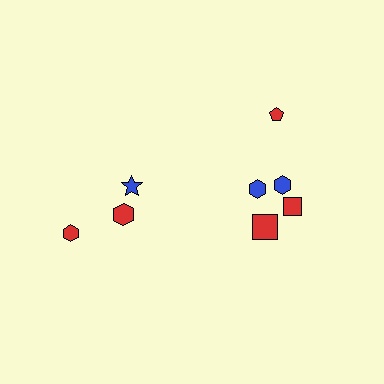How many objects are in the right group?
There are 5 objects.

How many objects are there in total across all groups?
There are 8 objects.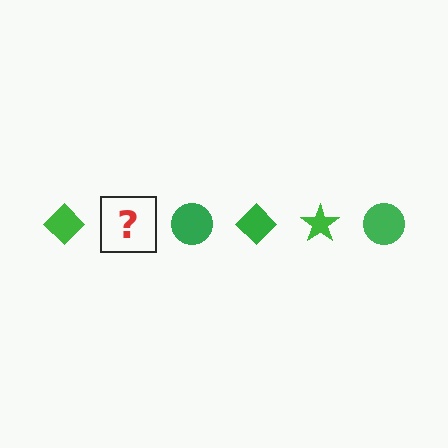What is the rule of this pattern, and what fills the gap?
The rule is that the pattern cycles through diamond, star, circle shapes in green. The gap should be filled with a green star.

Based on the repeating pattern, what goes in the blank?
The blank should be a green star.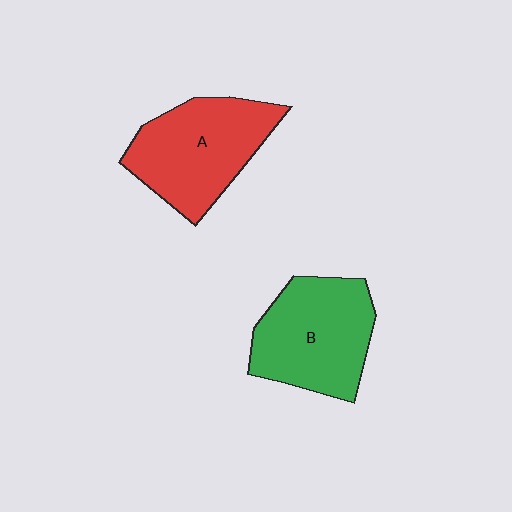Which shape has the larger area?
Shape A (red).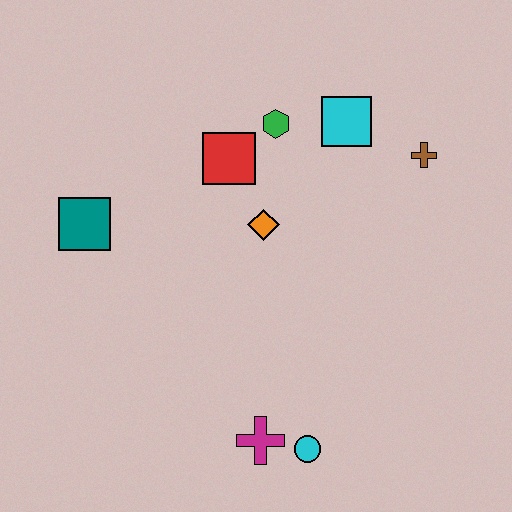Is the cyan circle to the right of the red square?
Yes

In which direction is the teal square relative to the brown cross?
The teal square is to the left of the brown cross.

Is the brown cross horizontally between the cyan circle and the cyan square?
No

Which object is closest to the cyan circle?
The magenta cross is closest to the cyan circle.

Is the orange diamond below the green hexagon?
Yes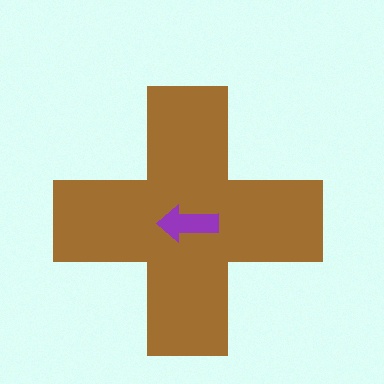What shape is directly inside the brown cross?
The purple arrow.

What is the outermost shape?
The brown cross.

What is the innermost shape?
The purple arrow.